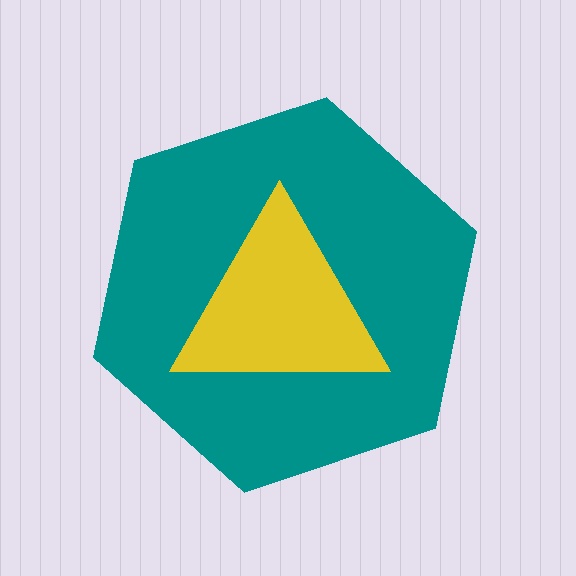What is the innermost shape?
The yellow triangle.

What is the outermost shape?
The teal hexagon.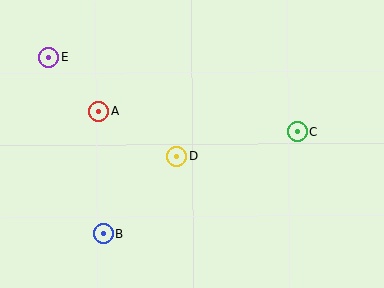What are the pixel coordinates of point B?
Point B is at (103, 233).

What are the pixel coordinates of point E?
Point E is at (49, 57).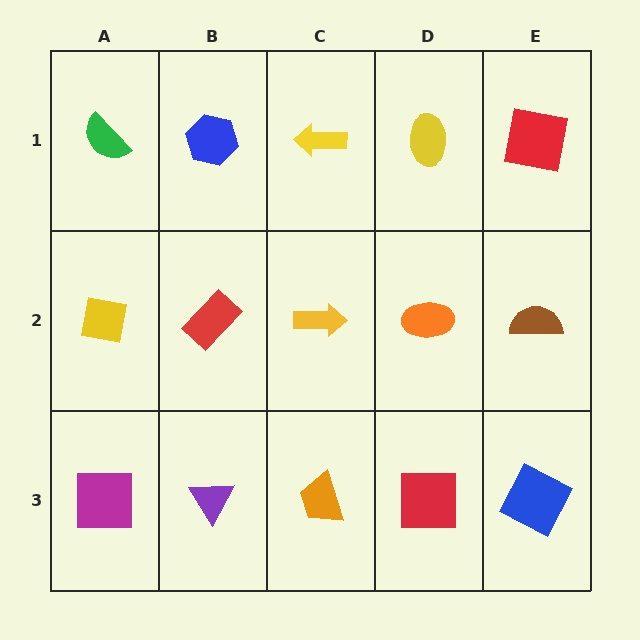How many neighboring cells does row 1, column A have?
2.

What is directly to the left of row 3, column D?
An orange trapezoid.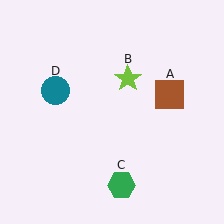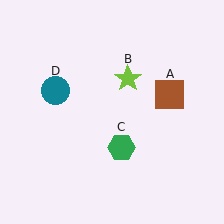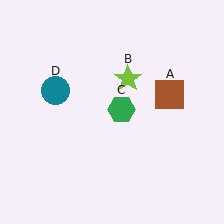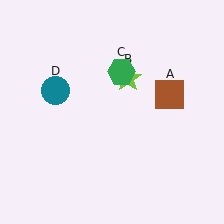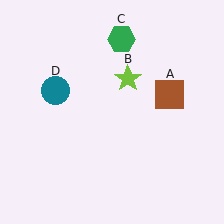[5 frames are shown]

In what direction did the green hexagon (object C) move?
The green hexagon (object C) moved up.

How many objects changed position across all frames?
1 object changed position: green hexagon (object C).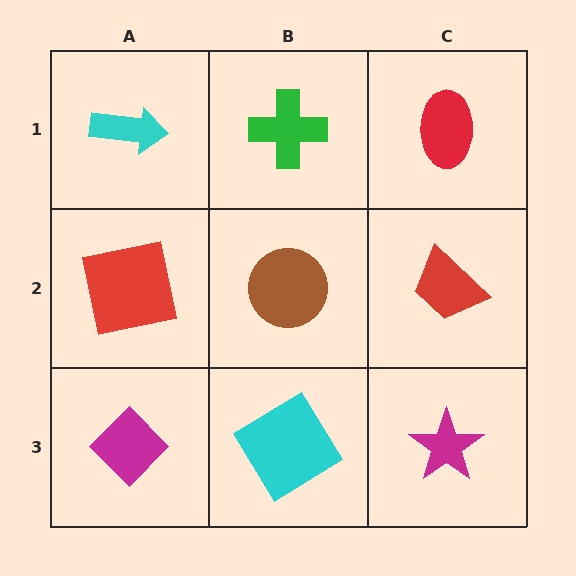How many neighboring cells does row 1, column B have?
3.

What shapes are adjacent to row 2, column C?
A red ellipse (row 1, column C), a magenta star (row 3, column C), a brown circle (row 2, column B).